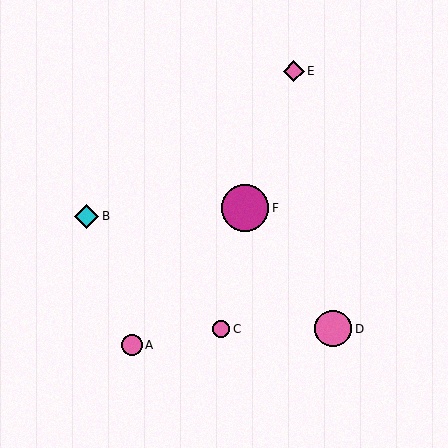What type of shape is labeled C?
Shape C is a pink circle.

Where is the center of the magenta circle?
The center of the magenta circle is at (245, 208).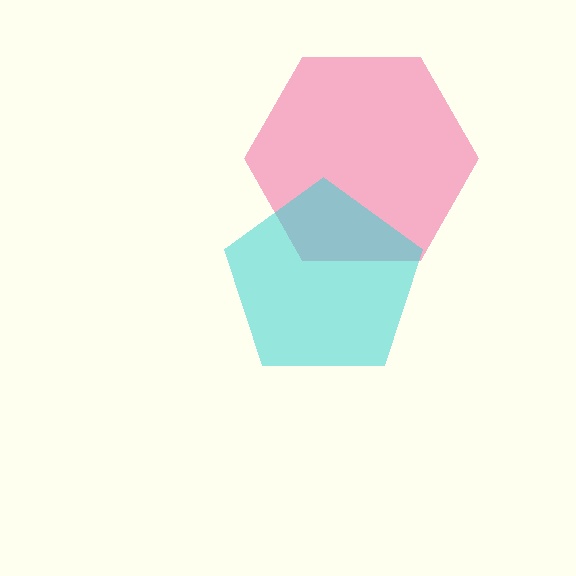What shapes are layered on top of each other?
The layered shapes are: a pink hexagon, a cyan pentagon.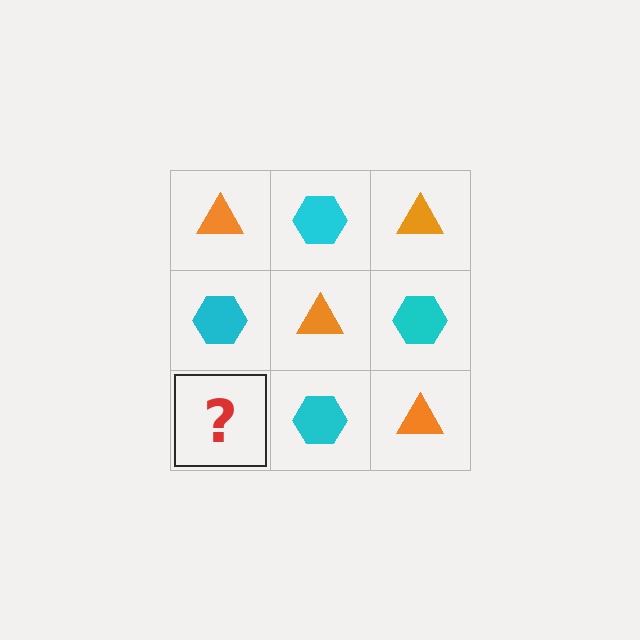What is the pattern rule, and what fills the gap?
The rule is that it alternates orange triangle and cyan hexagon in a checkerboard pattern. The gap should be filled with an orange triangle.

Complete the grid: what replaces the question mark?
The question mark should be replaced with an orange triangle.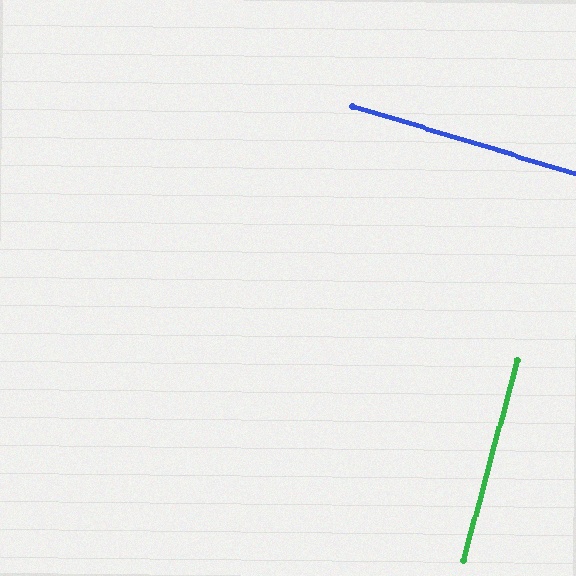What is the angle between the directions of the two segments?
Approximately 88 degrees.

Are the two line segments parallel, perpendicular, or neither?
Perpendicular — they meet at approximately 88°.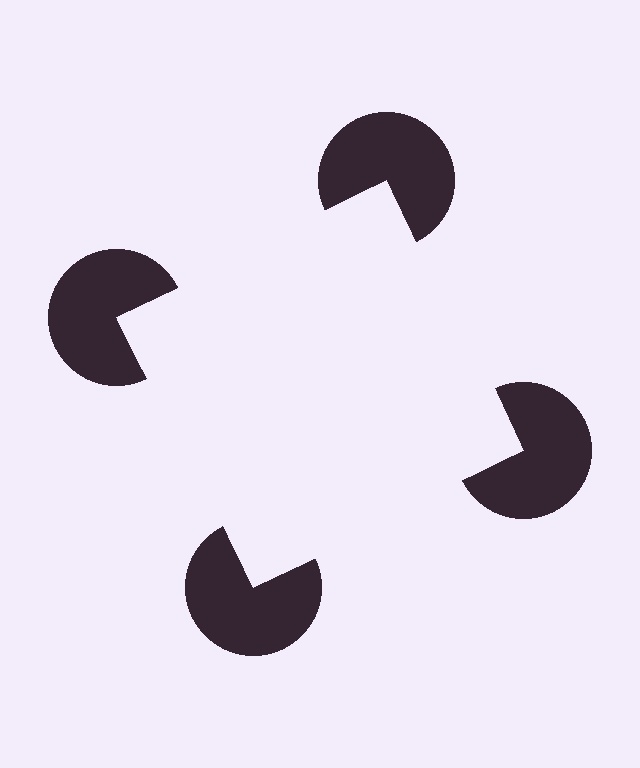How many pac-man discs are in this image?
There are 4 — one at each vertex of the illusory square.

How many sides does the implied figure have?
4 sides.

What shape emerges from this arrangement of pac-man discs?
An illusory square — its edges are inferred from the aligned wedge cuts in the pac-man discs, not physically drawn.